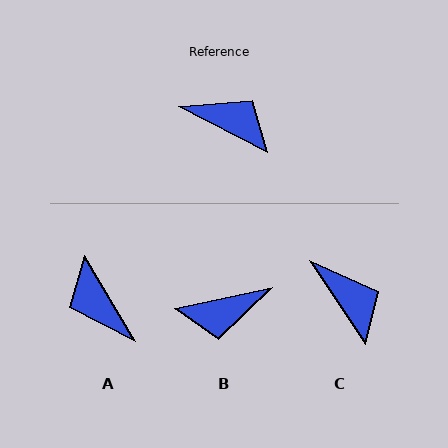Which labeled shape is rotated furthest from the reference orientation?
A, about 148 degrees away.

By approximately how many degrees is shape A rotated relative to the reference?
Approximately 148 degrees counter-clockwise.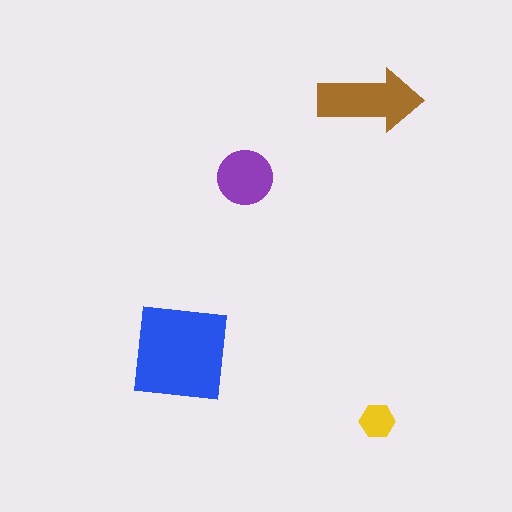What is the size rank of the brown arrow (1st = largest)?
2nd.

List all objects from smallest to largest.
The yellow hexagon, the purple circle, the brown arrow, the blue square.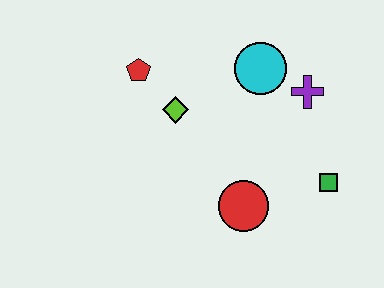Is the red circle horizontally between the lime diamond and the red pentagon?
No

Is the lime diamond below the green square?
No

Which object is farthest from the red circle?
The red pentagon is farthest from the red circle.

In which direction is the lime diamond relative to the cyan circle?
The lime diamond is to the left of the cyan circle.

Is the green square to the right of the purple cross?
Yes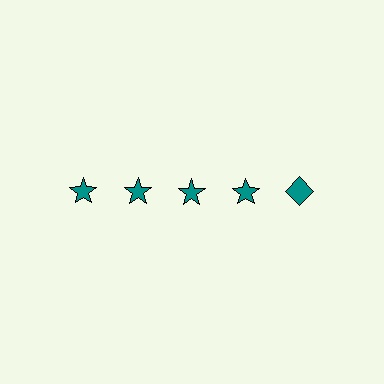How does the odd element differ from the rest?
It has a different shape: diamond instead of star.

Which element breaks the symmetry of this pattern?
The teal diamond in the top row, rightmost column breaks the symmetry. All other shapes are teal stars.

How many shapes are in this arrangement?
There are 5 shapes arranged in a grid pattern.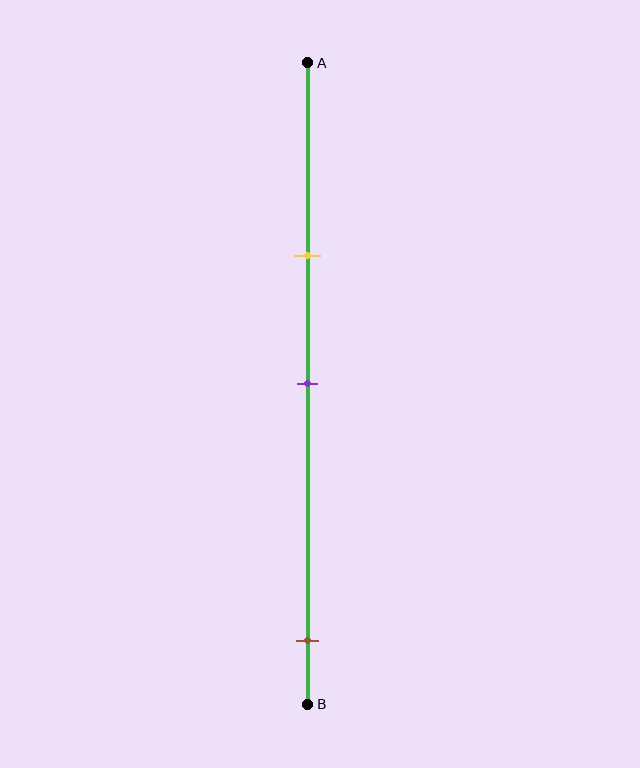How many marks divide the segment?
There are 3 marks dividing the segment.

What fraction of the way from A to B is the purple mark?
The purple mark is approximately 50% (0.5) of the way from A to B.